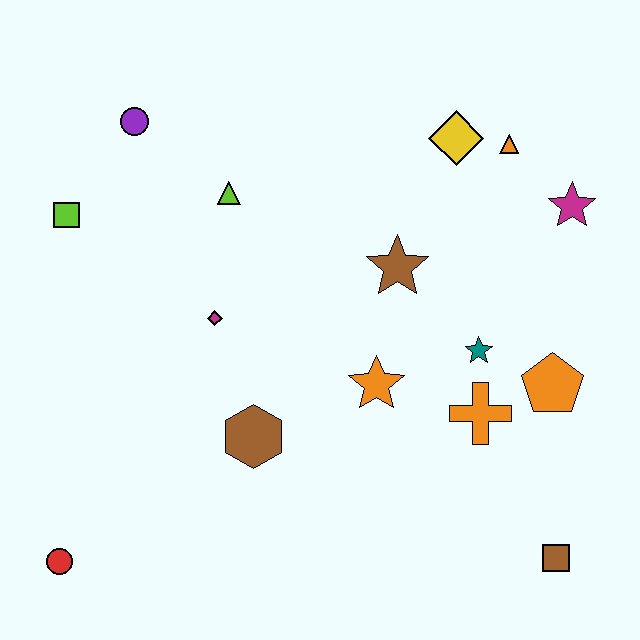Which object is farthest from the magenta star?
The red circle is farthest from the magenta star.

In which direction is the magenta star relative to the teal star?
The magenta star is above the teal star.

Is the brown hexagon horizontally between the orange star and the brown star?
No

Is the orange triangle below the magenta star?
No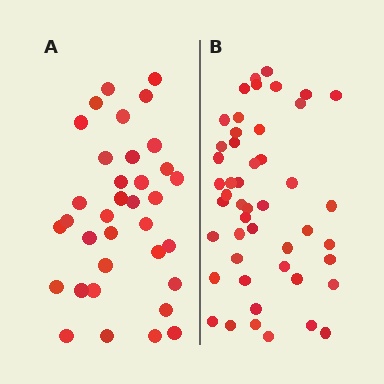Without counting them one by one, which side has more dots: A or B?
Region B (the right region) has more dots.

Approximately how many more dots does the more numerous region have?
Region B has approximately 15 more dots than region A.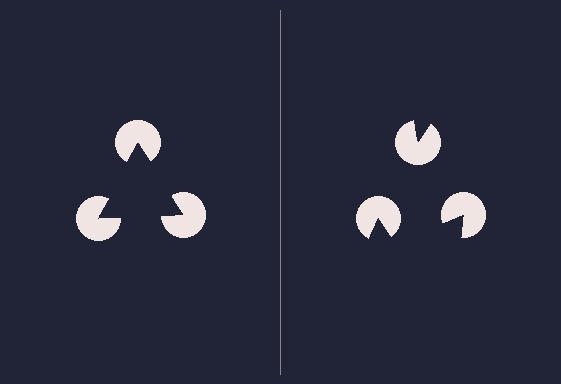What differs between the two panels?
The pac-man discs are positioned identically on both sides; only the wedge orientations differ. On the left they align to a triangle; on the right they are misaligned.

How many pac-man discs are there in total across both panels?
6 — 3 on each side.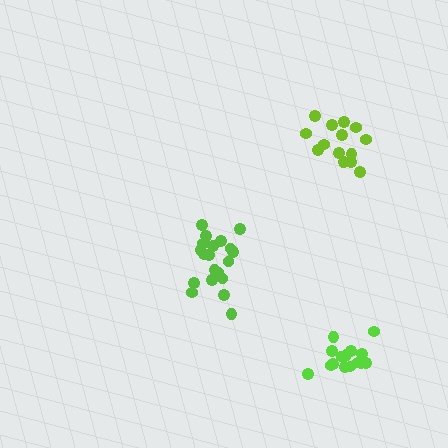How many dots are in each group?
Group 1: 20 dots, Group 2: 15 dots, Group 3: 14 dots (49 total).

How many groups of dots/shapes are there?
There are 3 groups.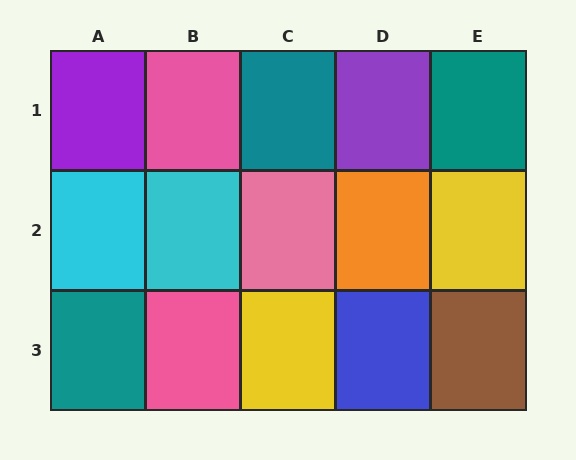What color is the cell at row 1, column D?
Purple.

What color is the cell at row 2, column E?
Yellow.